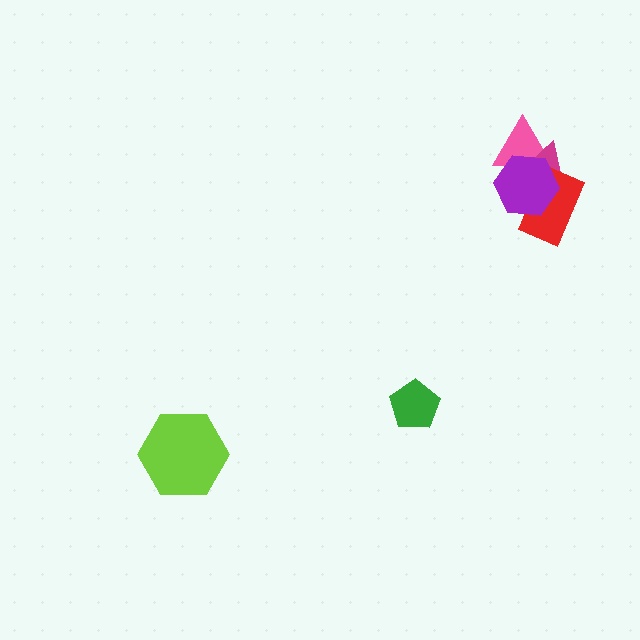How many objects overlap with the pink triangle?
2 objects overlap with the pink triangle.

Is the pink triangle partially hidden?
Yes, it is partially covered by another shape.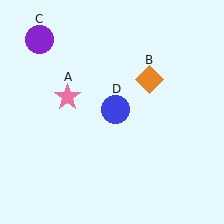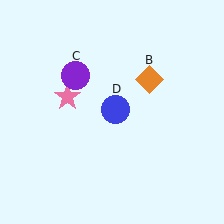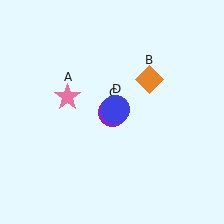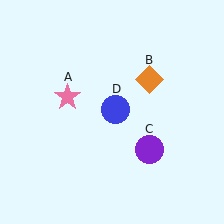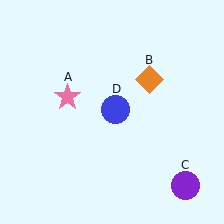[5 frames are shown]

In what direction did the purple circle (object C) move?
The purple circle (object C) moved down and to the right.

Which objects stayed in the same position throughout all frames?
Pink star (object A) and orange diamond (object B) and blue circle (object D) remained stationary.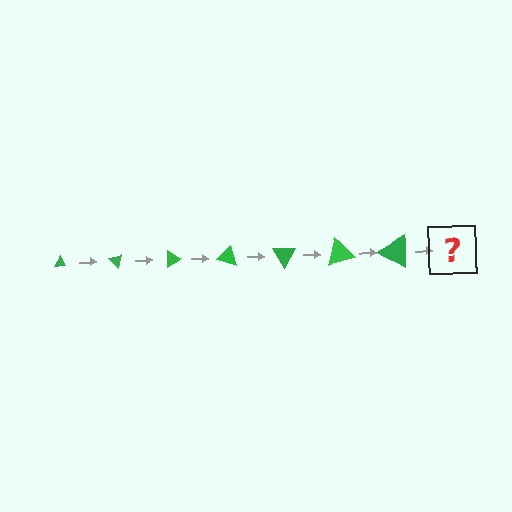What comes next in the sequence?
The next element should be a triangle, larger than the previous one and rotated 315 degrees from the start.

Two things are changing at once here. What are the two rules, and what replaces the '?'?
The two rules are that the triangle grows larger each step and it rotates 45 degrees each step. The '?' should be a triangle, larger than the previous one and rotated 315 degrees from the start.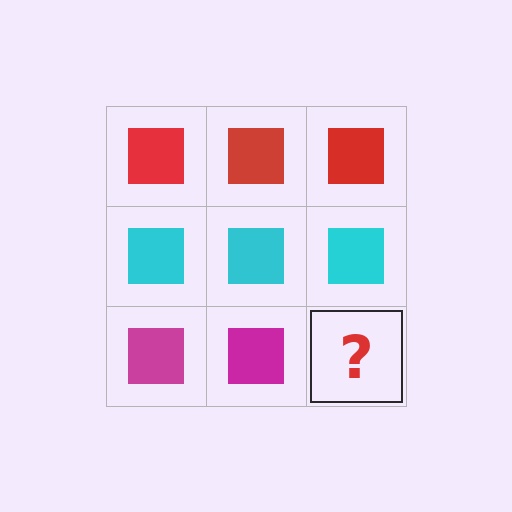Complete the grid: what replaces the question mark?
The question mark should be replaced with a magenta square.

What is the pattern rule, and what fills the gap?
The rule is that each row has a consistent color. The gap should be filled with a magenta square.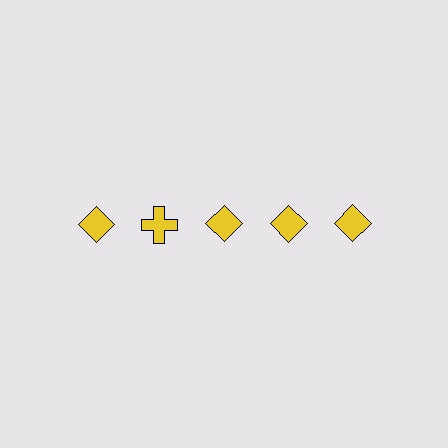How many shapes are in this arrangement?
There are 5 shapes arranged in a grid pattern.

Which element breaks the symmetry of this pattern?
The yellow cross in the top row, second from left column breaks the symmetry. All other shapes are yellow diamonds.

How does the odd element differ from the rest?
It has a different shape: cross instead of diamond.